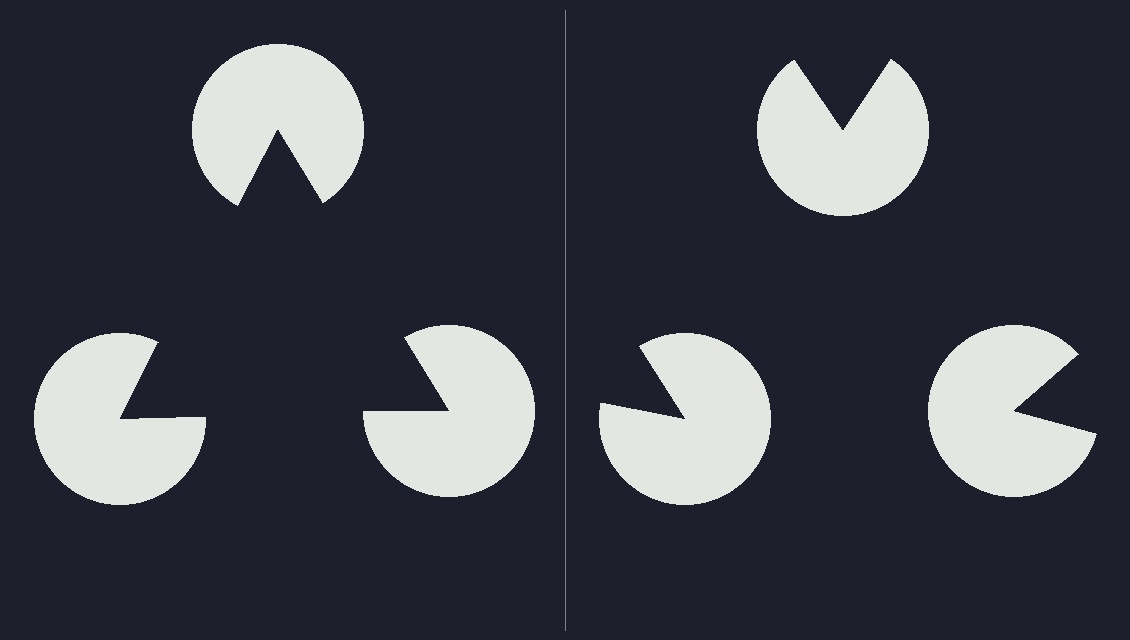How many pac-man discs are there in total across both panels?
6 — 3 on each side.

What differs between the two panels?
The pac-man discs are positioned identically on both sides; only the wedge orientations differ. On the left they align to a triangle; on the right they are misaligned.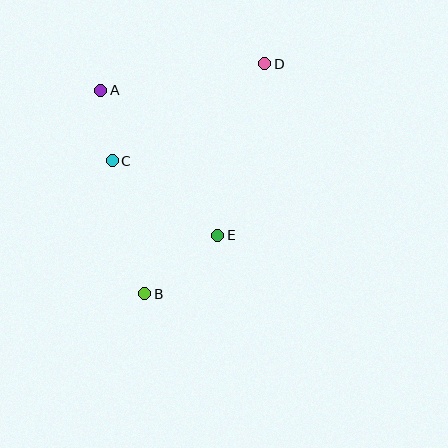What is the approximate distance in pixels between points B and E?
The distance between B and E is approximately 93 pixels.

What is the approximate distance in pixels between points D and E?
The distance between D and E is approximately 178 pixels.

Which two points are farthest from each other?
Points B and D are farthest from each other.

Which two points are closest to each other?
Points A and C are closest to each other.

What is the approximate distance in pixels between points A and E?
The distance between A and E is approximately 186 pixels.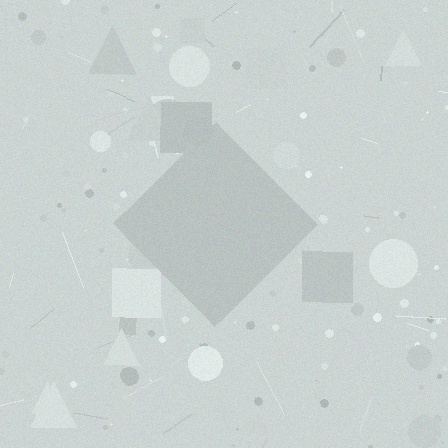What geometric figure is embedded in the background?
A diamond is embedded in the background.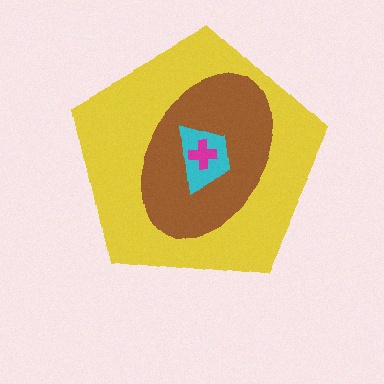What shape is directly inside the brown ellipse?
The cyan trapezoid.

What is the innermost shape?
The magenta cross.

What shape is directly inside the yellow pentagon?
The brown ellipse.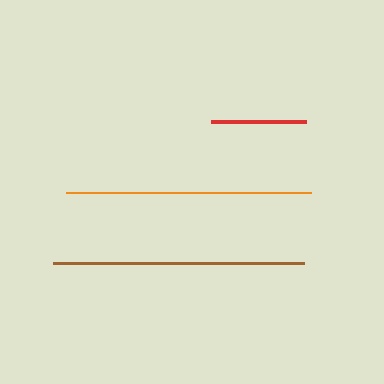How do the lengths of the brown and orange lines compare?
The brown and orange lines are approximately the same length.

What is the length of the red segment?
The red segment is approximately 95 pixels long.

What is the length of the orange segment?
The orange segment is approximately 245 pixels long.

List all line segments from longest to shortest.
From longest to shortest: brown, orange, red.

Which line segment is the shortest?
The red line is the shortest at approximately 95 pixels.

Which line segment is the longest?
The brown line is the longest at approximately 250 pixels.